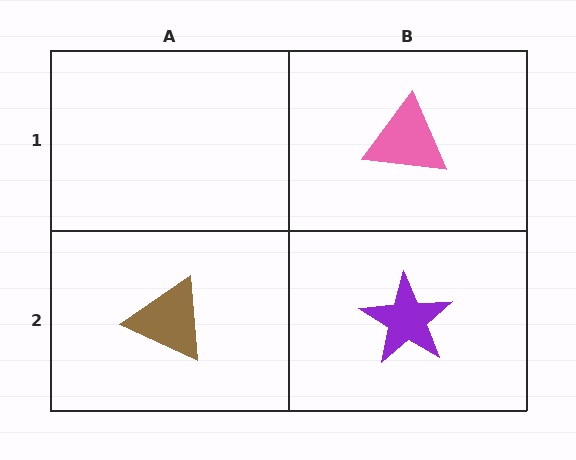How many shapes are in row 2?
2 shapes.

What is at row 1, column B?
A pink triangle.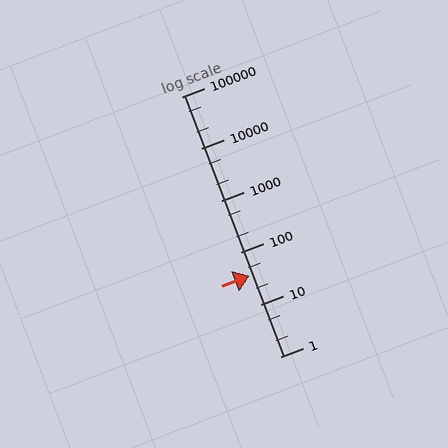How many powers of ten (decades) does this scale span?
The scale spans 5 decades, from 1 to 100000.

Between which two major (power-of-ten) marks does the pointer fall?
The pointer is between 10 and 100.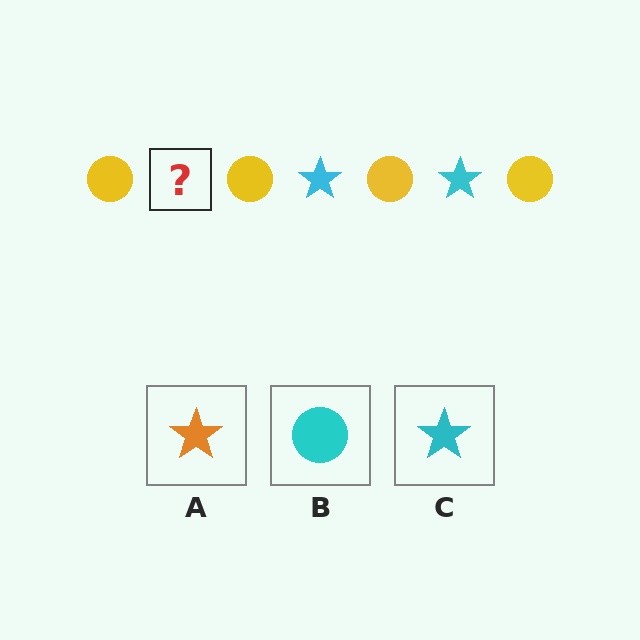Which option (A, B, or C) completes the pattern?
C.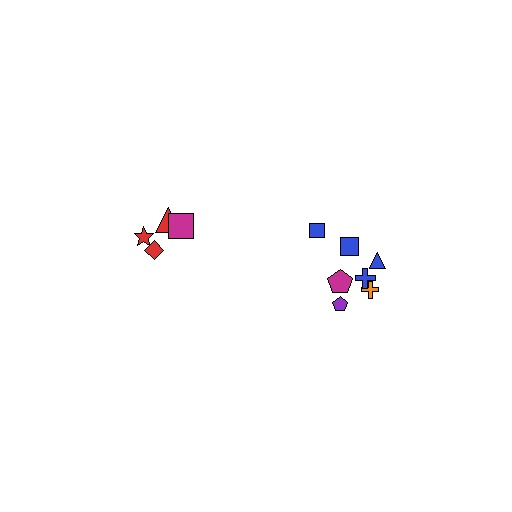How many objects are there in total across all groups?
There are 11 objects.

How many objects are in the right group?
There are 7 objects.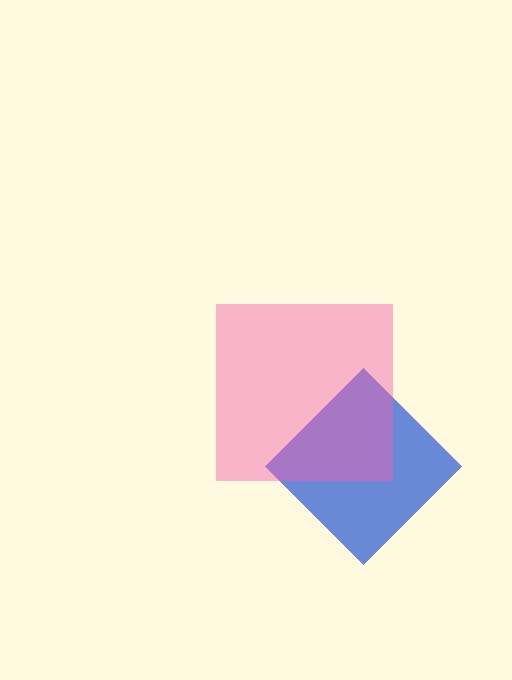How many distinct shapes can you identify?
There are 2 distinct shapes: a blue diamond, a pink square.